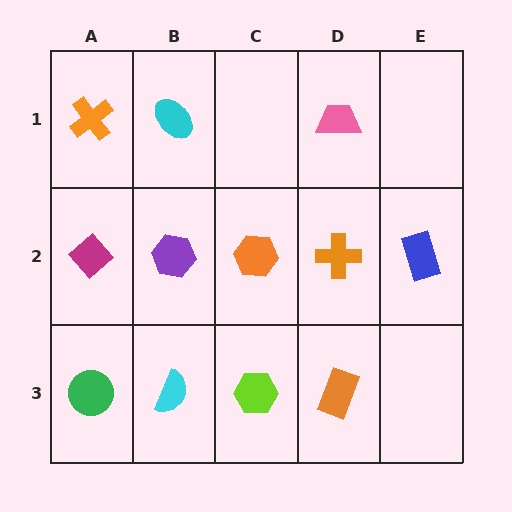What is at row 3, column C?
A lime hexagon.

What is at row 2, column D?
An orange cross.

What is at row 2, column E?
A blue rectangle.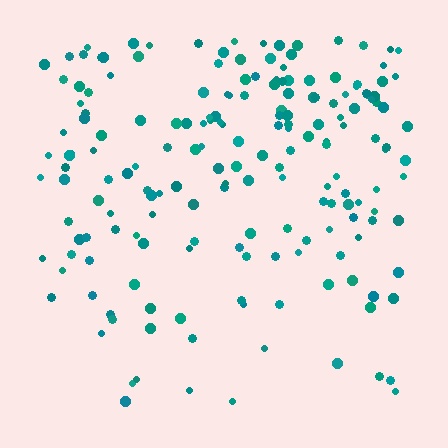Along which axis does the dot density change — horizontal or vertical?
Vertical.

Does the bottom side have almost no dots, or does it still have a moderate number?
Still a moderate number, just noticeably fewer than the top.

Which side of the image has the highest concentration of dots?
The top.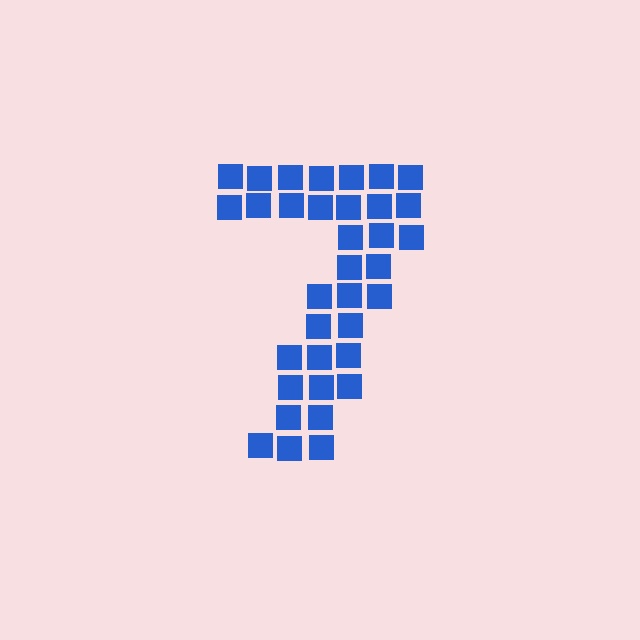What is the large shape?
The large shape is the digit 7.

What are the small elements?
The small elements are squares.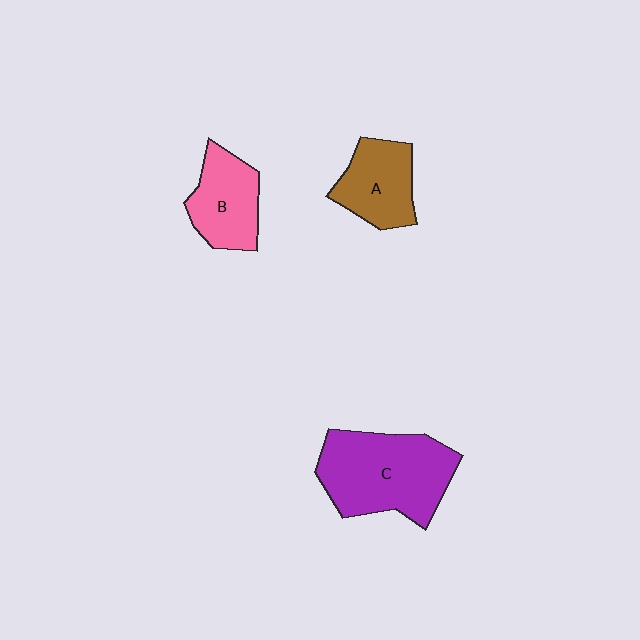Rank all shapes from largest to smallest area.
From largest to smallest: C (purple), B (pink), A (brown).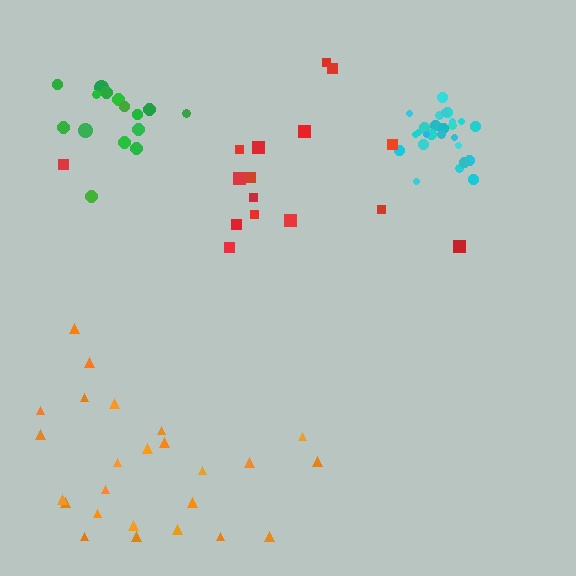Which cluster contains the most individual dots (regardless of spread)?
Cyan (26).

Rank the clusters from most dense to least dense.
cyan, green, orange, red.